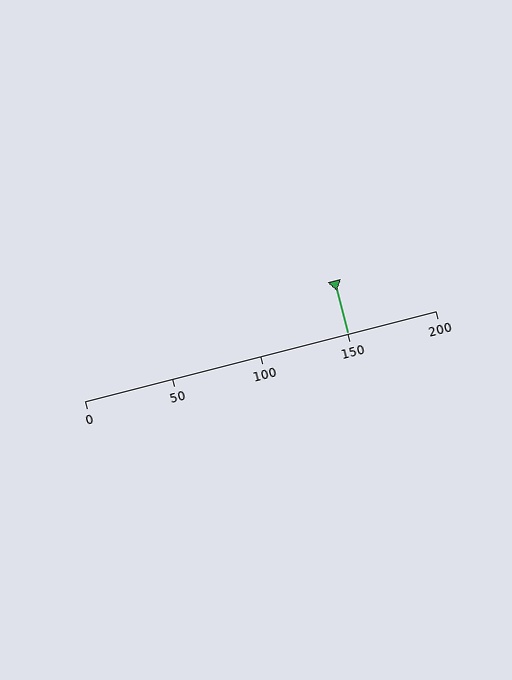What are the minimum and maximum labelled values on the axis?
The axis runs from 0 to 200.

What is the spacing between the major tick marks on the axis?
The major ticks are spaced 50 apart.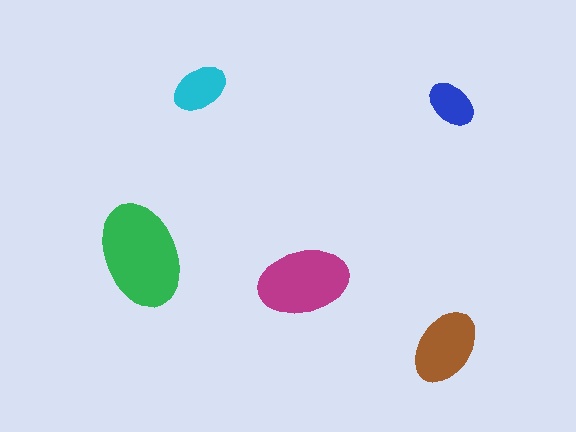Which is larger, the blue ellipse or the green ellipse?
The green one.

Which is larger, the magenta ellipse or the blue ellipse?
The magenta one.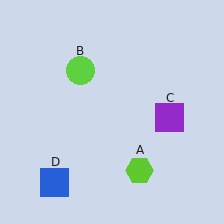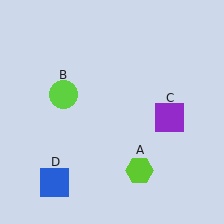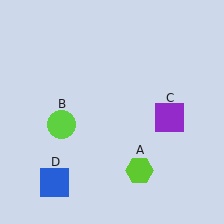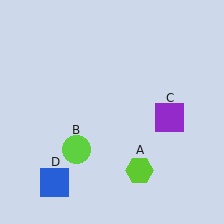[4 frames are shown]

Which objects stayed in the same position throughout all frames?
Lime hexagon (object A) and purple square (object C) and blue square (object D) remained stationary.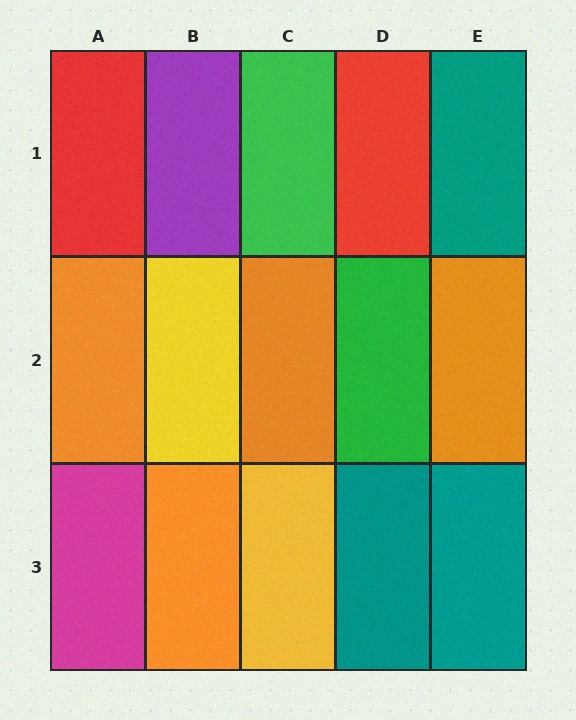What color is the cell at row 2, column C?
Orange.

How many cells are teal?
3 cells are teal.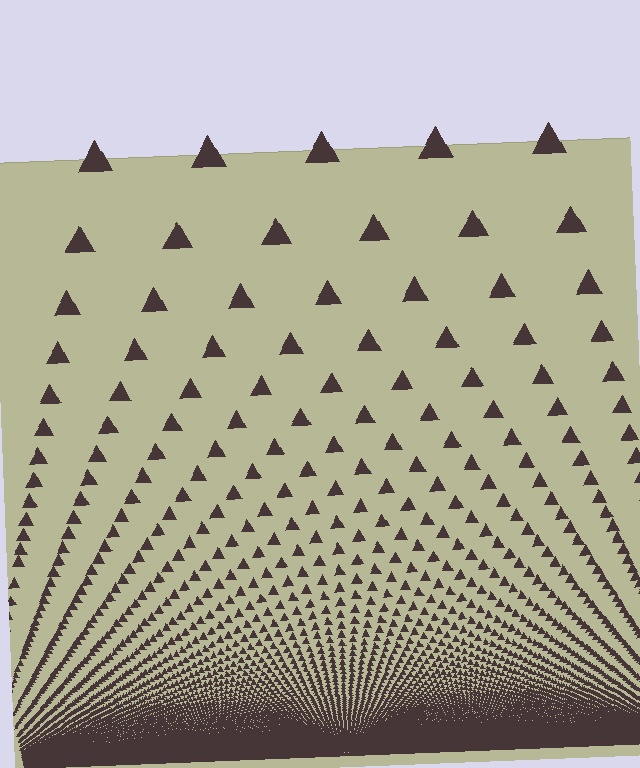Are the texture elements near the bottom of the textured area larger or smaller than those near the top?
Smaller. The gradient is inverted — elements near the bottom are smaller and denser.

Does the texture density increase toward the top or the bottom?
Density increases toward the bottom.